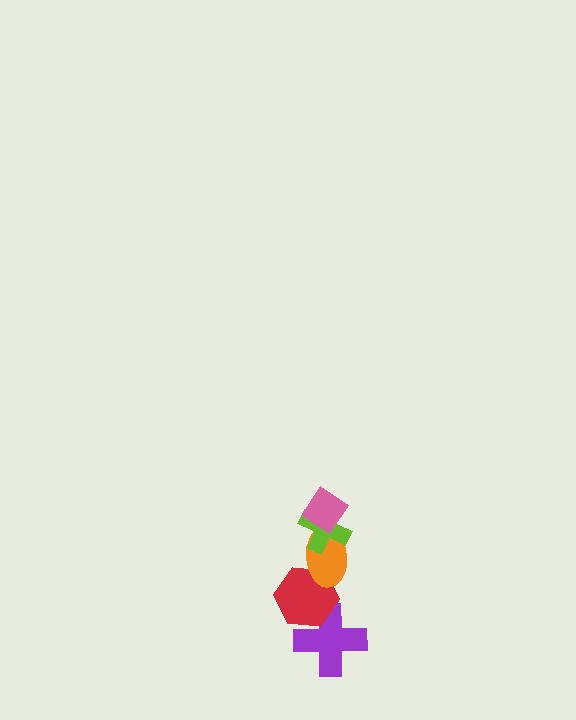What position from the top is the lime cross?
The lime cross is 2nd from the top.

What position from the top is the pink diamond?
The pink diamond is 1st from the top.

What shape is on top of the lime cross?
The pink diamond is on top of the lime cross.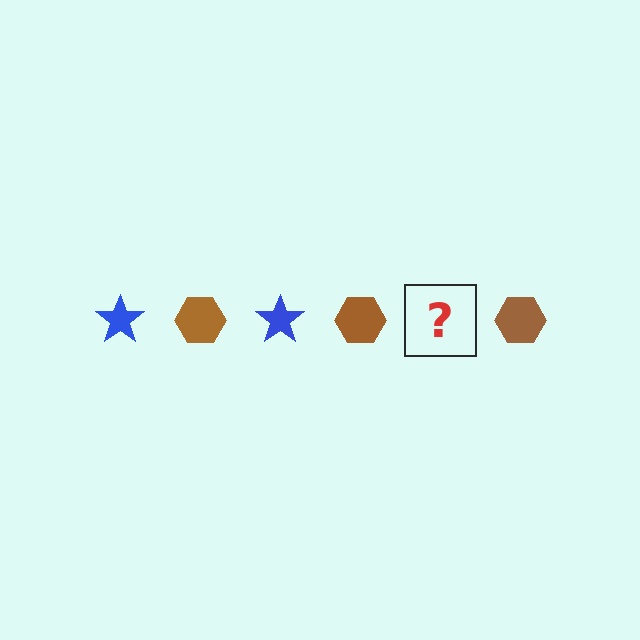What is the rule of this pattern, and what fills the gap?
The rule is that the pattern alternates between blue star and brown hexagon. The gap should be filled with a blue star.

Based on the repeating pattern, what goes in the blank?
The blank should be a blue star.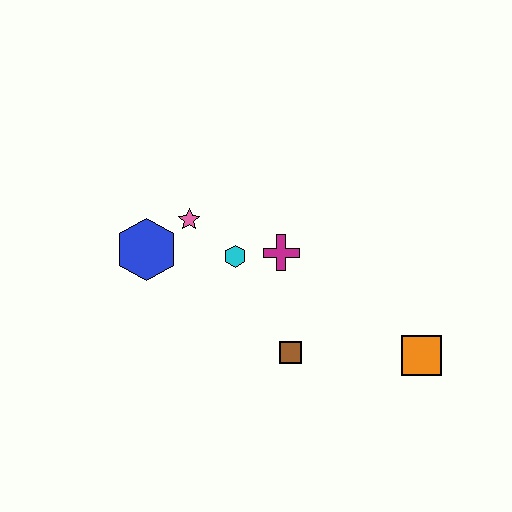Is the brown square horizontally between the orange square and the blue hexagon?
Yes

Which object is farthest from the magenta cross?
The orange square is farthest from the magenta cross.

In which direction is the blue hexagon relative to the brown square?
The blue hexagon is to the left of the brown square.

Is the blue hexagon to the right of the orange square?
No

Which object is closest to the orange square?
The brown square is closest to the orange square.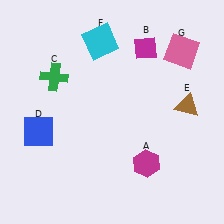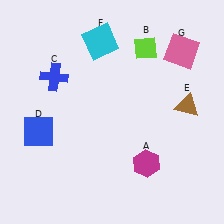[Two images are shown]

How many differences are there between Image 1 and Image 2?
There are 2 differences between the two images.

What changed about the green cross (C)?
In Image 1, C is green. In Image 2, it changed to blue.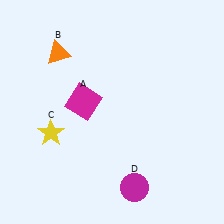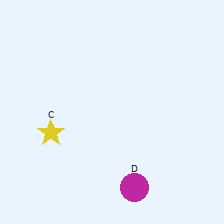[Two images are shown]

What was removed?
The orange triangle (B), the magenta square (A) were removed in Image 2.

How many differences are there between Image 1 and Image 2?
There are 2 differences between the two images.